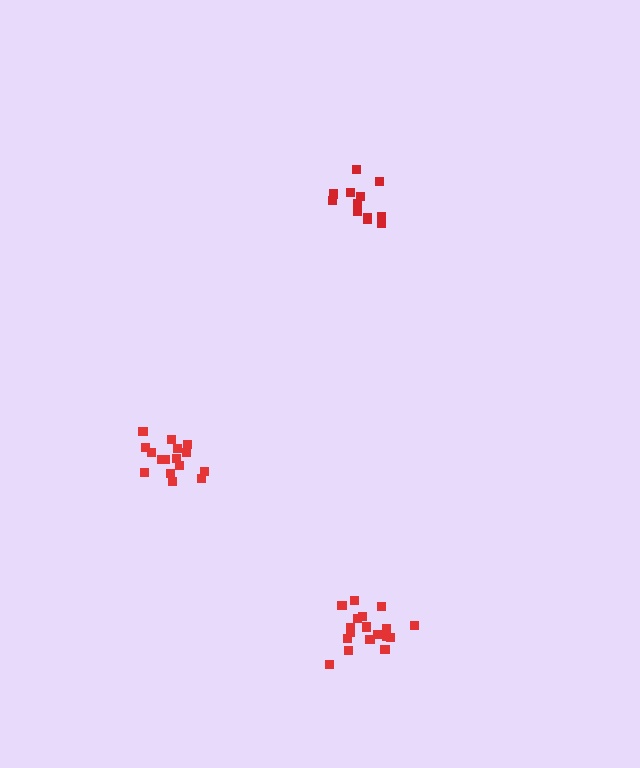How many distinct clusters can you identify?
There are 3 distinct clusters.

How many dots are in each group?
Group 1: 16 dots, Group 2: 18 dots, Group 3: 14 dots (48 total).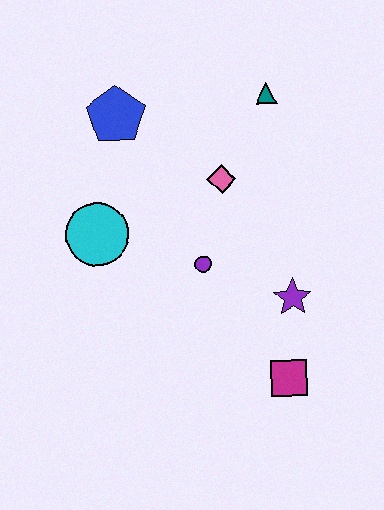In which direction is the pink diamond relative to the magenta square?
The pink diamond is above the magenta square.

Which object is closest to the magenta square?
The purple star is closest to the magenta square.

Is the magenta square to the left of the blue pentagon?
No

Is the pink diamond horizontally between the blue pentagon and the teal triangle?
Yes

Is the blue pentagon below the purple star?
No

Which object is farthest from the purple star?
The blue pentagon is farthest from the purple star.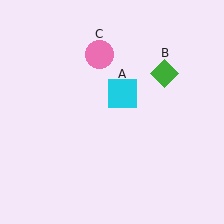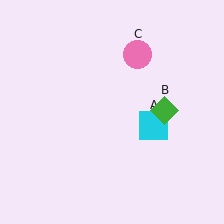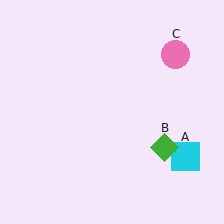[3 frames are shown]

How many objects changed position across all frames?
3 objects changed position: cyan square (object A), green diamond (object B), pink circle (object C).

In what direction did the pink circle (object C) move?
The pink circle (object C) moved right.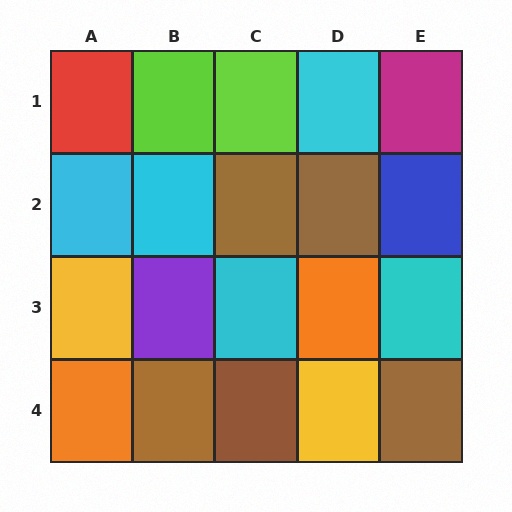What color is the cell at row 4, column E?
Brown.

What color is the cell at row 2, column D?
Brown.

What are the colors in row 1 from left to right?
Red, lime, lime, cyan, magenta.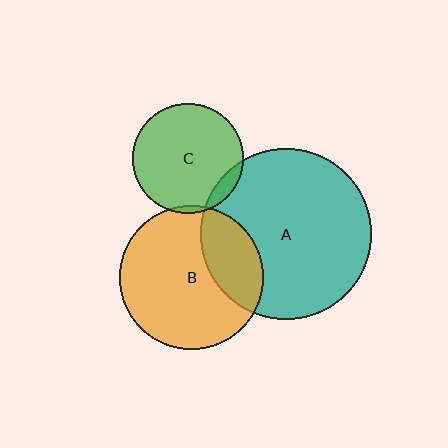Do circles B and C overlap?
Yes.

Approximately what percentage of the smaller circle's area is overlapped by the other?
Approximately 5%.